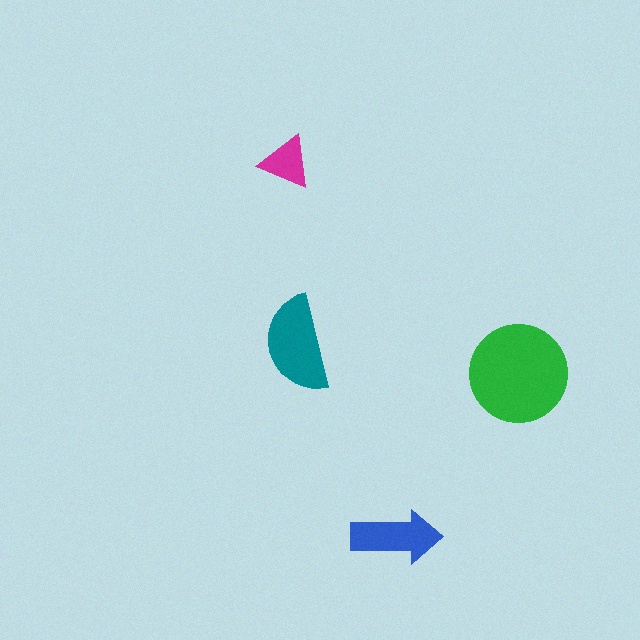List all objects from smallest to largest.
The magenta triangle, the blue arrow, the teal semicircle, the green circle.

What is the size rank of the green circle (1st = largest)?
1st.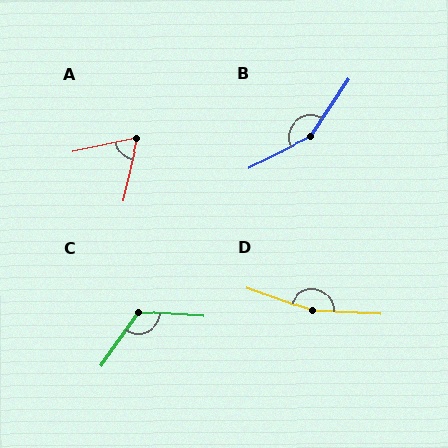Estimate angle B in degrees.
Approximately 149 degrees.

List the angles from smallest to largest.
A (65°), C (122°), B (149°), D (163°).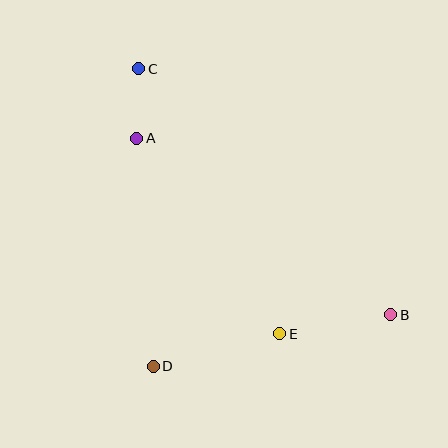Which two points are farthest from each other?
Points B and C are farthest from each other.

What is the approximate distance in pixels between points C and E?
The distance between C and E is approximately 300 pixels.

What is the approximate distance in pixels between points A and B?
The distance between A and B is approximately 309 pixels.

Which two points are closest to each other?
Points A and C are closest to each other.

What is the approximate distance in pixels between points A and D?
The distance between A and D is approximately 228 pixels.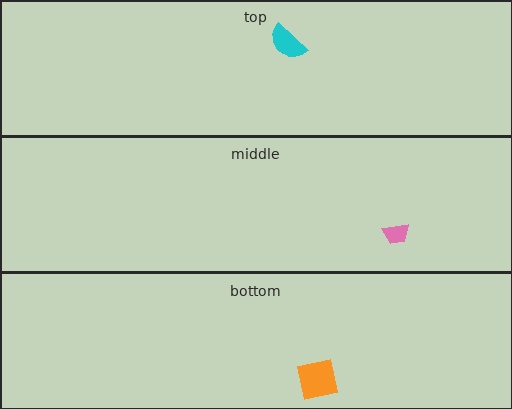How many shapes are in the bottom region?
1.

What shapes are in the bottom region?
The orange square.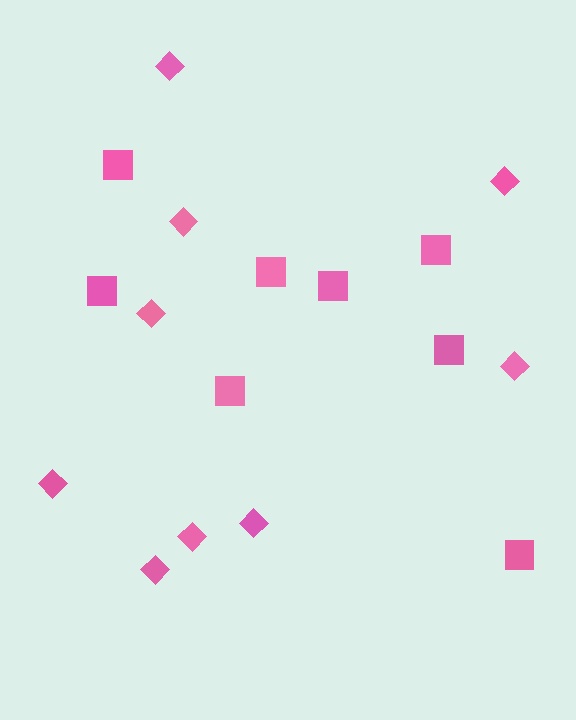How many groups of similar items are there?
There are 2 groups: one group of squares (8) and one group of diamonds (9).